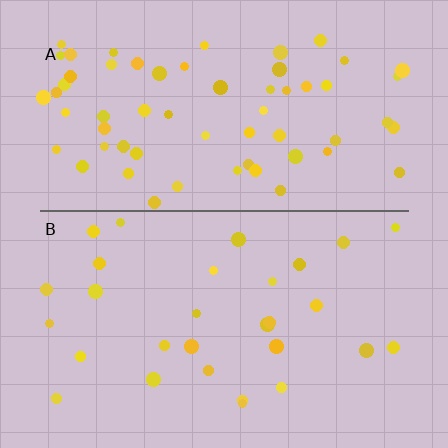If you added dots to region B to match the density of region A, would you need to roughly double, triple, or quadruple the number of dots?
Approximately double.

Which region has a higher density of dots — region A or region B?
A (the top).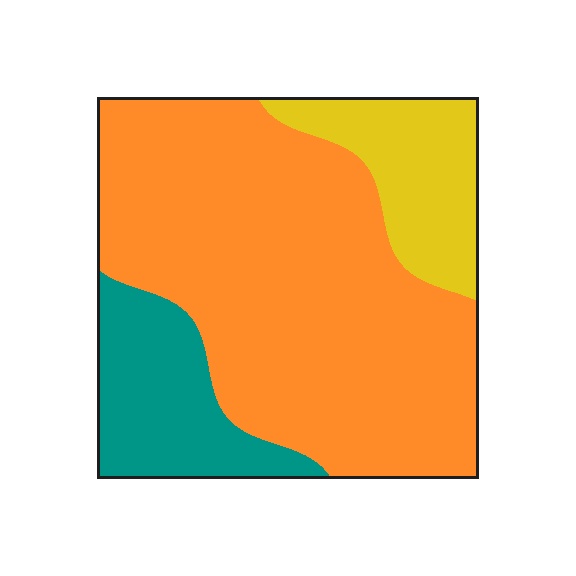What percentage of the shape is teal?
Teal takes up about one sixth (1/6) of the shape.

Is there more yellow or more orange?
Orange.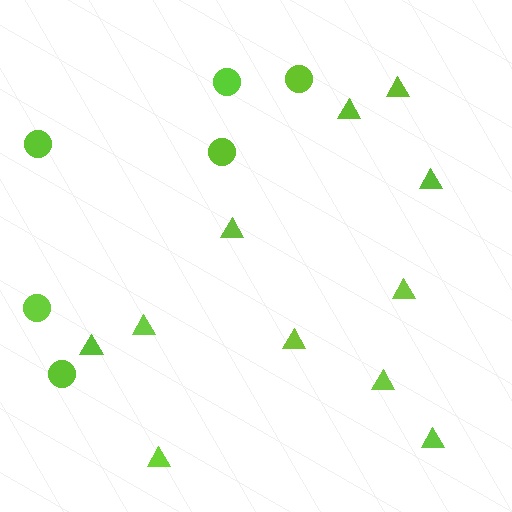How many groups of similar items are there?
There are 2 groups: one group of triangles (11) and one group of circles (6).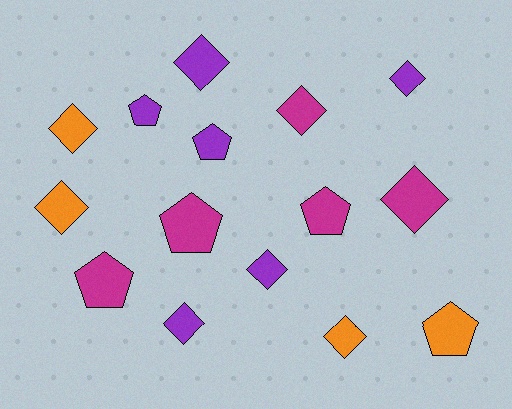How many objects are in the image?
There are 15 objects.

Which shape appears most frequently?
Diamond, with 9 objects.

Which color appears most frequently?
Purple, with 6 objects.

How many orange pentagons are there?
There is 1 orange pentagon.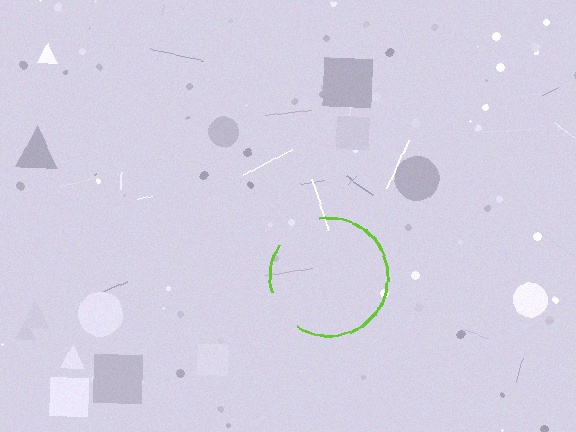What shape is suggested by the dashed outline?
The dashed outline suggests a circle.